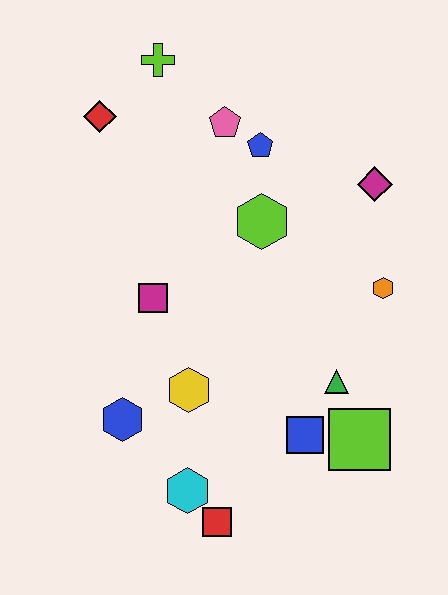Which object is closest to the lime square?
The blue square is closest to the lime square.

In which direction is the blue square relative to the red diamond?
The blue square is below the red diamond.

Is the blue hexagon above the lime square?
Yes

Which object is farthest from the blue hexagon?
The lime cross is farthest from the blue hexagon.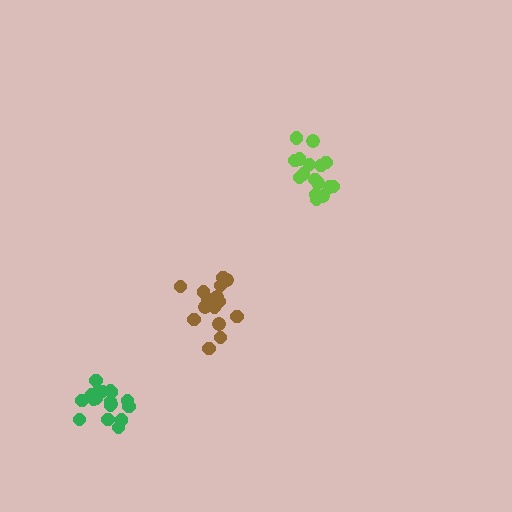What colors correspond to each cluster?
The clusters are colored: brown, green, lime.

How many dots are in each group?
Group 1: 15 dots, Group 2: 18 dots, Group 3: 16 dots (49 total).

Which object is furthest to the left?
The green cluster is leftmost.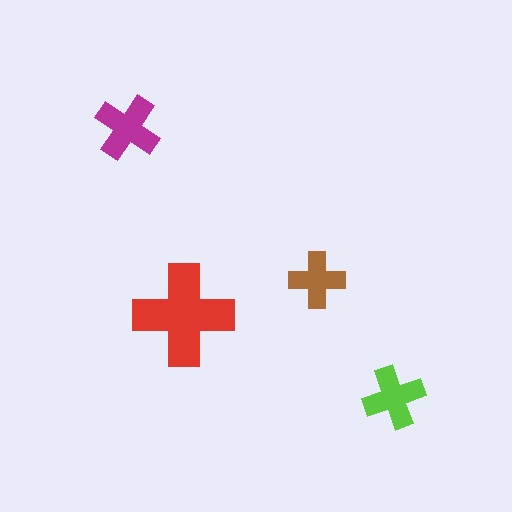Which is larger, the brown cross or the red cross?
The red one.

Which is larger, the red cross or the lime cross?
The red one.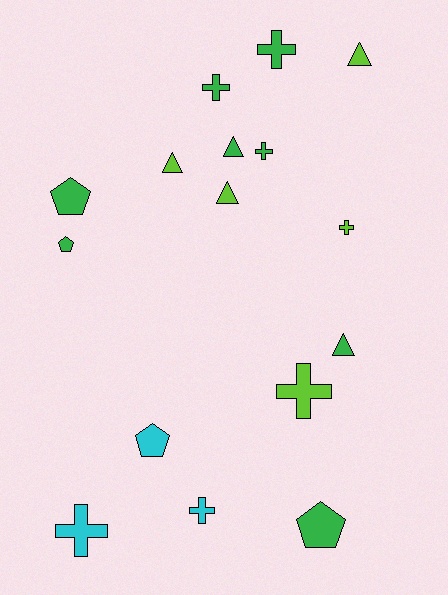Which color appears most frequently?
Green, with 8 objects.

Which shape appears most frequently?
Cross, with 7 objects.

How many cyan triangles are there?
There are no cyan triangles.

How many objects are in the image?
There are 16 objects.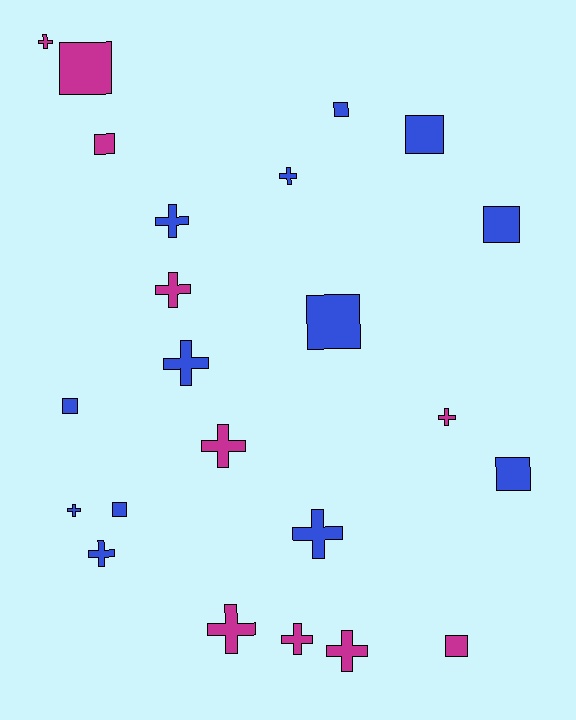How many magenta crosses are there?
There are 7 magenta crosses.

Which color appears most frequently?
Blue, with 13 objects.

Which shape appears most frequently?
Cross, with 13 objects.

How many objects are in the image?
There are 23 objects.